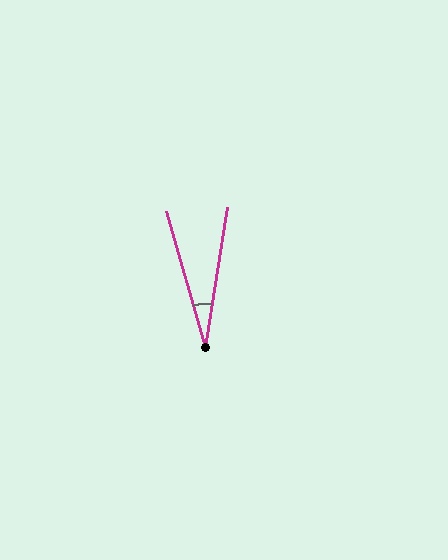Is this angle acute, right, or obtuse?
It is acute.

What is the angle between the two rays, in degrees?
Approximately 25 degrees.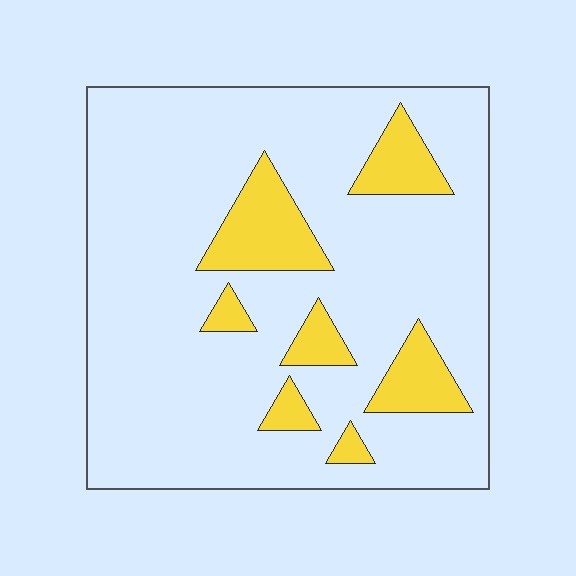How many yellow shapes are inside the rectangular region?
7.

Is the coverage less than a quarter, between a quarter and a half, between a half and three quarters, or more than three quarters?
Less than a quarter.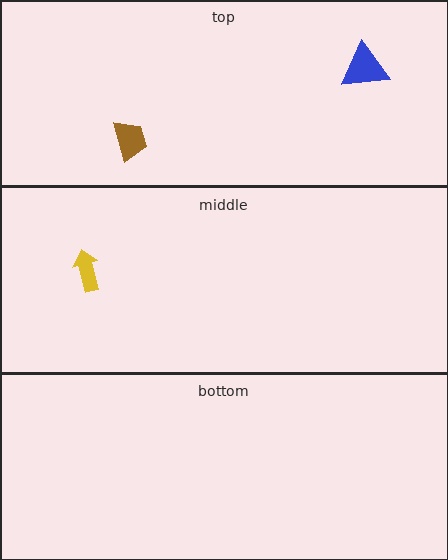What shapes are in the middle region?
The yellow arrow.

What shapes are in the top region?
The brown trapezoid, the blue triangle.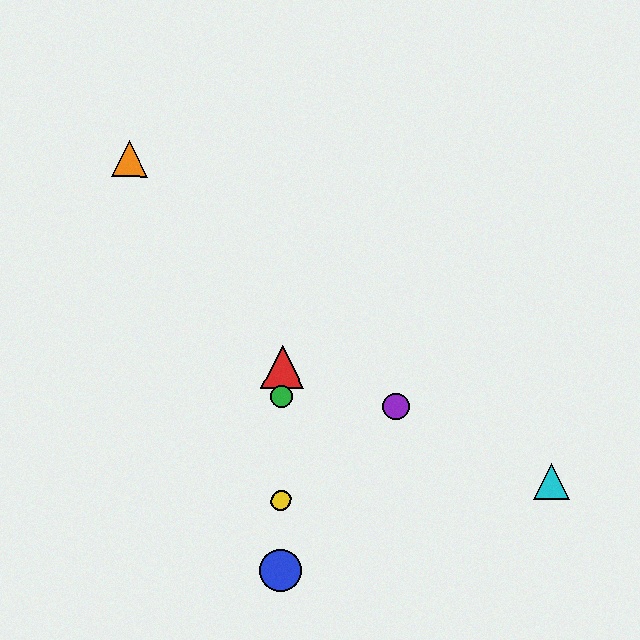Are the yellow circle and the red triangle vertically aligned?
Yes, both are at x≈281.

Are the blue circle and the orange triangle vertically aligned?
No, the blue circle is at x≈281 and the orange triangle is at x≈130.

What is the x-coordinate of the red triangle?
The red triangle is at x≈282.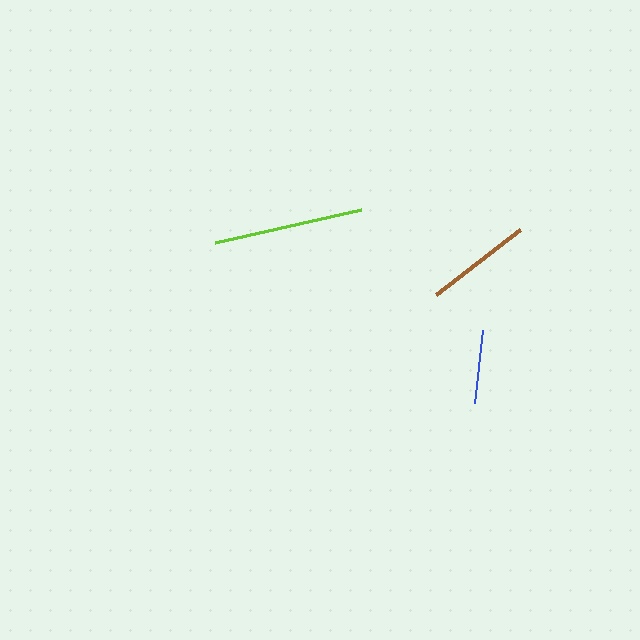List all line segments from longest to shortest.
From longest to shortest: lime, brown, blue.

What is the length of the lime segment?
The lime segment is approximately 150 pixels long.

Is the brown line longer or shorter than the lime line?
The lime line is longer than the brown line.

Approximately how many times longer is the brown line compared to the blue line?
The brown line is approximately 1.5 times the length of the blue line.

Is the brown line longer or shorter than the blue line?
The brown line is longer than the blue line.